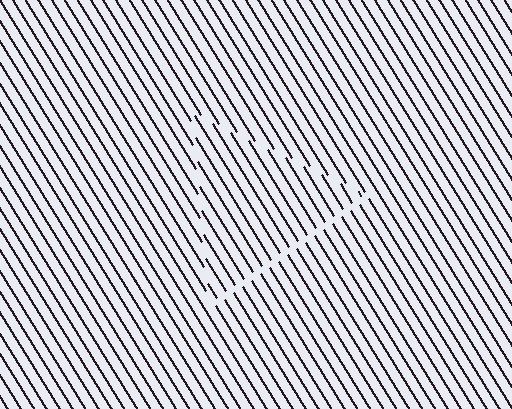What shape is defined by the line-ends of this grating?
An illusory triangle. The interior of the shape contains the same grating, shifted by half a period — the contour is defined by the phase discontinuity where line-ends from the inner and outer gratings abut.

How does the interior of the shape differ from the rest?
The interior of the shape contains the same grating, shifted by half a period — the contour is defined by the phase discontinuity where line-ends from the inner and outer gratings abut.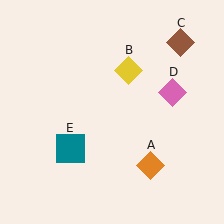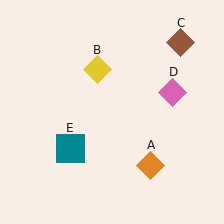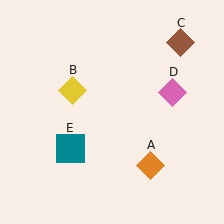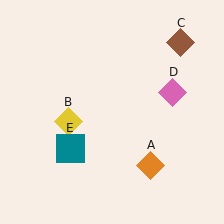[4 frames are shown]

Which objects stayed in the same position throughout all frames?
Orange diamond (object A) and brown diamond (object C) and pink diamond (object D) and teal square (object E) remained stationary.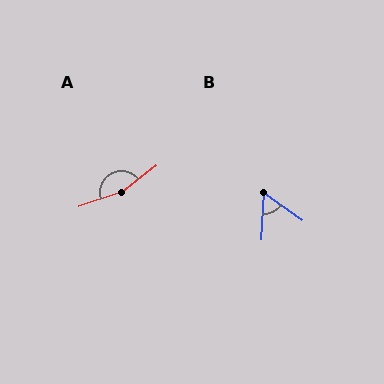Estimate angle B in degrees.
Approximately 57 degrees.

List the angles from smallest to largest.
B (57°), A (161°).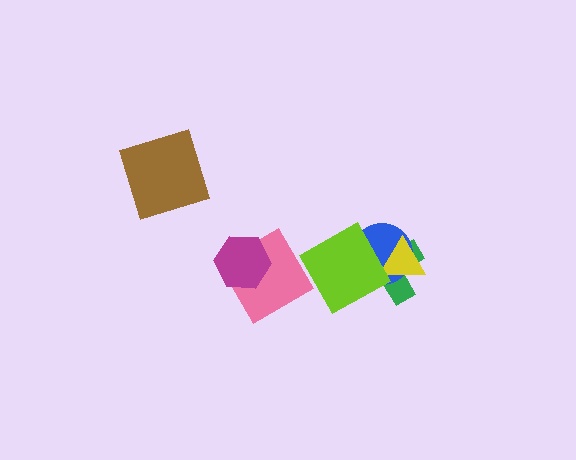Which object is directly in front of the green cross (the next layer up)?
The blue circle is directly in front of the green cross.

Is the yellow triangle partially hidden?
Yes, it is partially covered by another shape.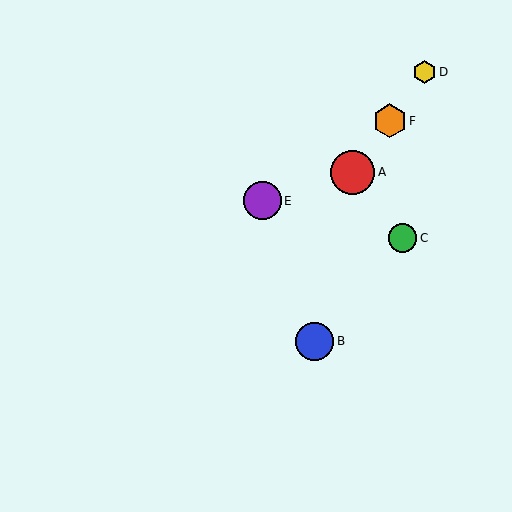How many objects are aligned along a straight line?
3 objects (A, D, F) are aligned along a straight line.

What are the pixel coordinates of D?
Object D is at (424, 72).